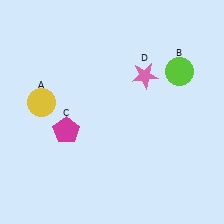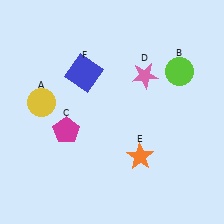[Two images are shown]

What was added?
An orange star (E), a blue square (F) were added in Image 2.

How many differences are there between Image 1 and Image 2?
There are 2 differences between the two images.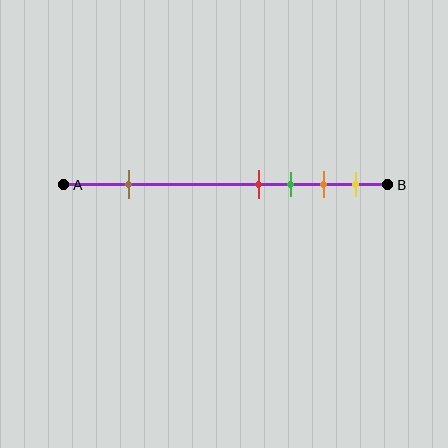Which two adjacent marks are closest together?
The red and green marks are the closest adjacent pair.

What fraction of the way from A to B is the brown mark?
The brown mark is approximately 20% (0.2) of the way from A to B.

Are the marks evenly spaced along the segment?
No, the marks are not evenly spaced.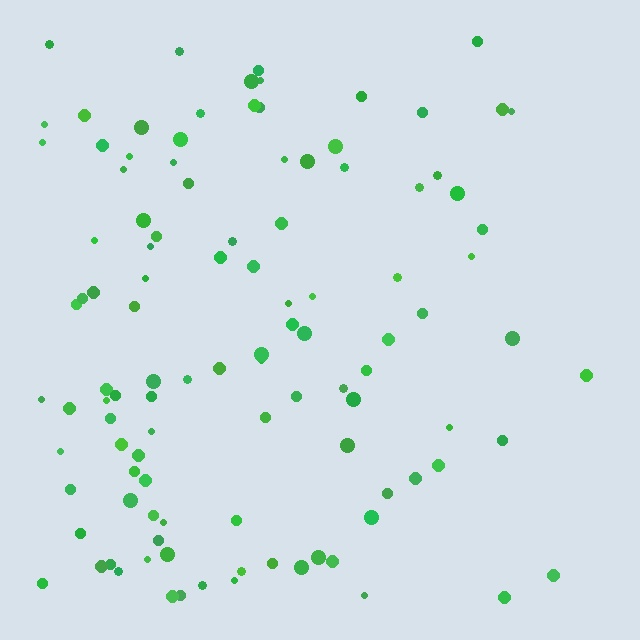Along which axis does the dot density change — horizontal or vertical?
Horizontal.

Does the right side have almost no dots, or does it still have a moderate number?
Still a moderate number, just noticeably fewer than the left.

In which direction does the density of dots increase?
From right to left, with the left side densest.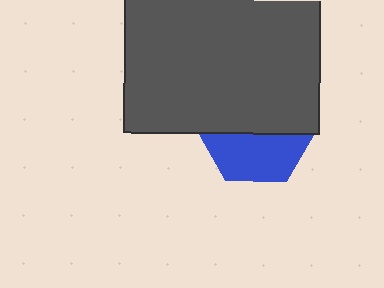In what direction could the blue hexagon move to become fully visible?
The blue hexagon could move down. That would shift it out from behind the dark gray rectangle entirely.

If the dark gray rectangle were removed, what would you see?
You would see the complete blue hexagon.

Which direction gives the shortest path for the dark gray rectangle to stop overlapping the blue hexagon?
Moving up gives the shortest separation.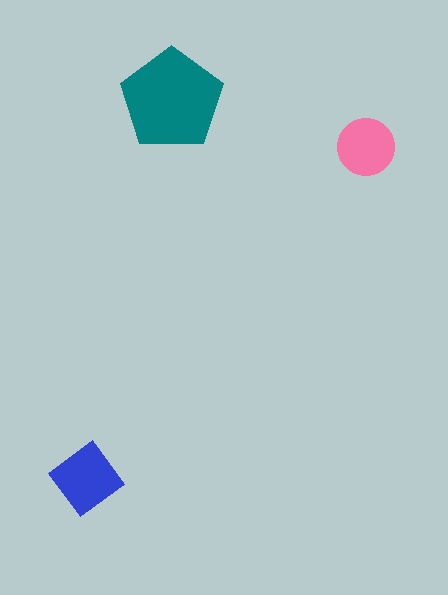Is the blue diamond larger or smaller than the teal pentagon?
Smaller.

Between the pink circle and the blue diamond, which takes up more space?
The blue diamond.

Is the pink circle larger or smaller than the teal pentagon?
Smaller.